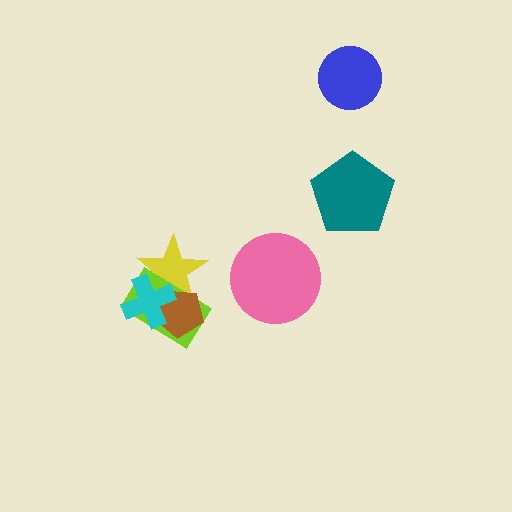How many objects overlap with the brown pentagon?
3 objects overlap with the brown pentagon.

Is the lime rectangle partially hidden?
Yes, it is partially covered by another shape.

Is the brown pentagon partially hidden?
Yes, it is partially covered by another shape.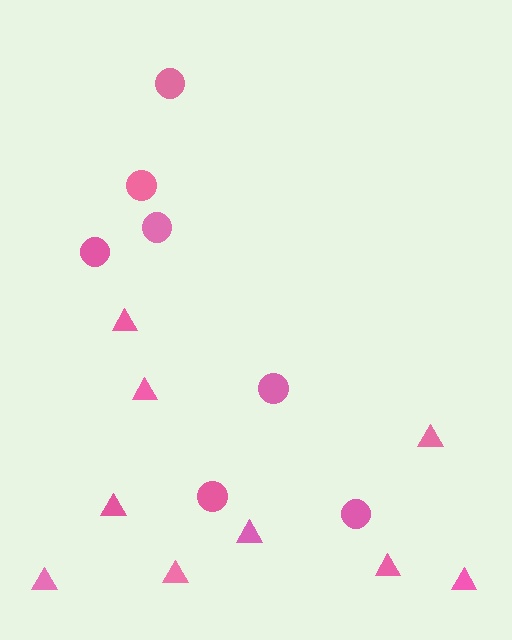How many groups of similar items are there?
There are 2 groups: one group of triangles (9) and one group of circles (7).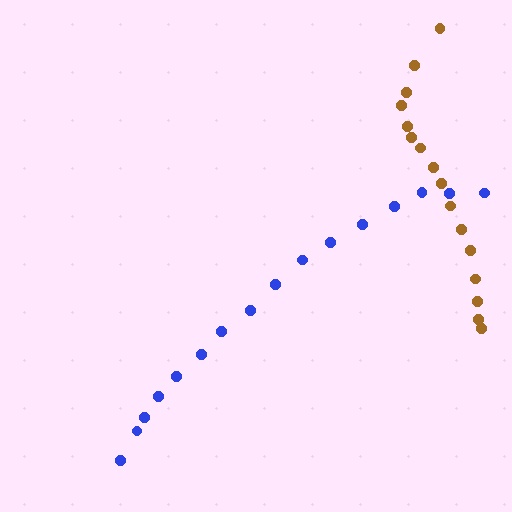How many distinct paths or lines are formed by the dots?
There are 2 distinct paths.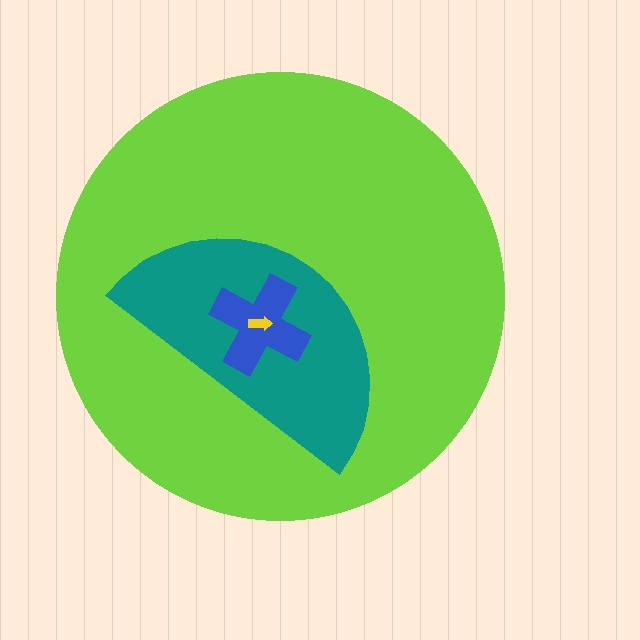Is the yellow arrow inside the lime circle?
Yes.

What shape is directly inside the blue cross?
The yellow arrow.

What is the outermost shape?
The lime circle.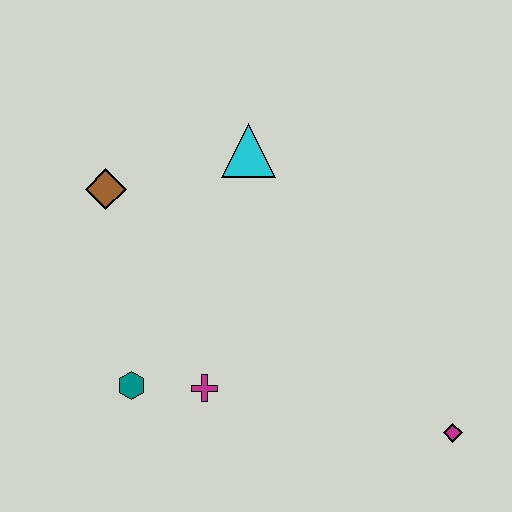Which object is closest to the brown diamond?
The cyan triangle is closest to the brown diamond.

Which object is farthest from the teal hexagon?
The magenta diamond is farthest from the teal hexagon.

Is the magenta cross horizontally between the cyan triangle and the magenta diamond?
No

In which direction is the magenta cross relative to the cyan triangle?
The magenta cross is below the cyan triangle.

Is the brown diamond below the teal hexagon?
No